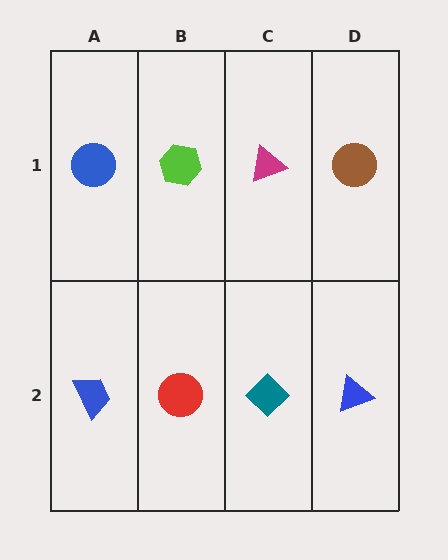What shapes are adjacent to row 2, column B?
A lime hexagon (row 1, column B), a blue trapezoid (row 2, column A), a teal diamond (row 2, column C).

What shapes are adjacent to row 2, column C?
A magenta triangle (row 1, column C), a red circle (row 2, column B), a blue triangle (row 2, column D).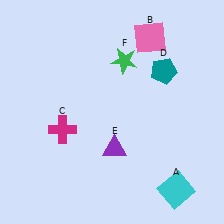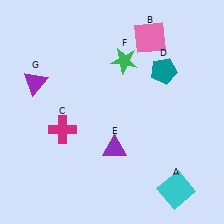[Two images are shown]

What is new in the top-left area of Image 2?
A purple triangle (G) was added in the top-left area of Image 2.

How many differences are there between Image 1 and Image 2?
There is 1 difference between the two images.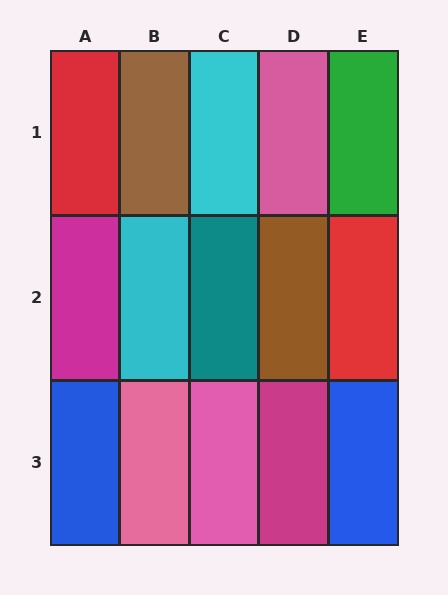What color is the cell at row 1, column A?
Red.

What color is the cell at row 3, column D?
Magenta.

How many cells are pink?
3 cells are pink.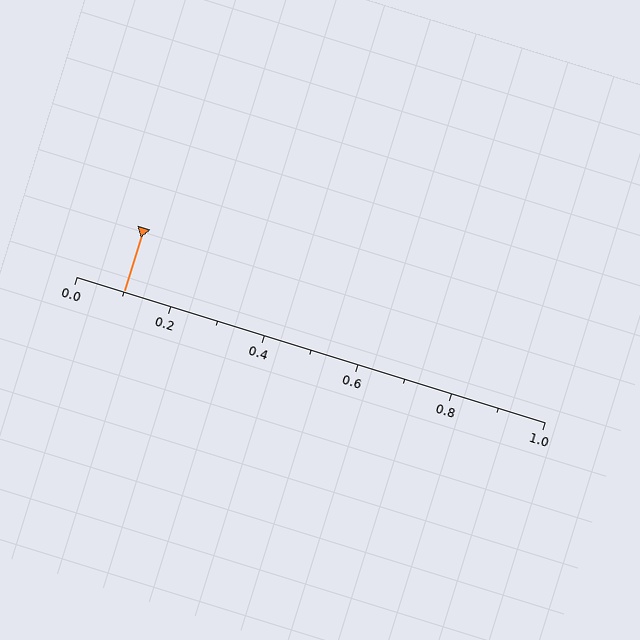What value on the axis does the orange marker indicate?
The marker indicates approximately 0.1.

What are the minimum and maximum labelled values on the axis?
The axis runs from 0.0 to 1.0.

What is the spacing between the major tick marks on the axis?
The major ticks are spaced 0.2 apart.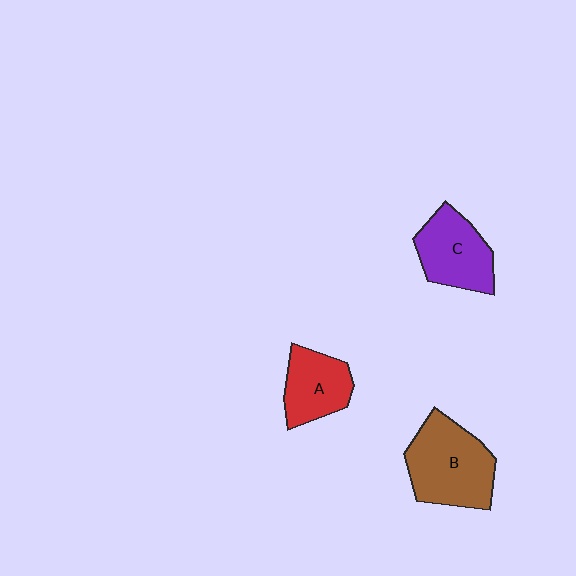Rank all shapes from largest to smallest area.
From largest to smallest: B (brown), C (purple), A (red).